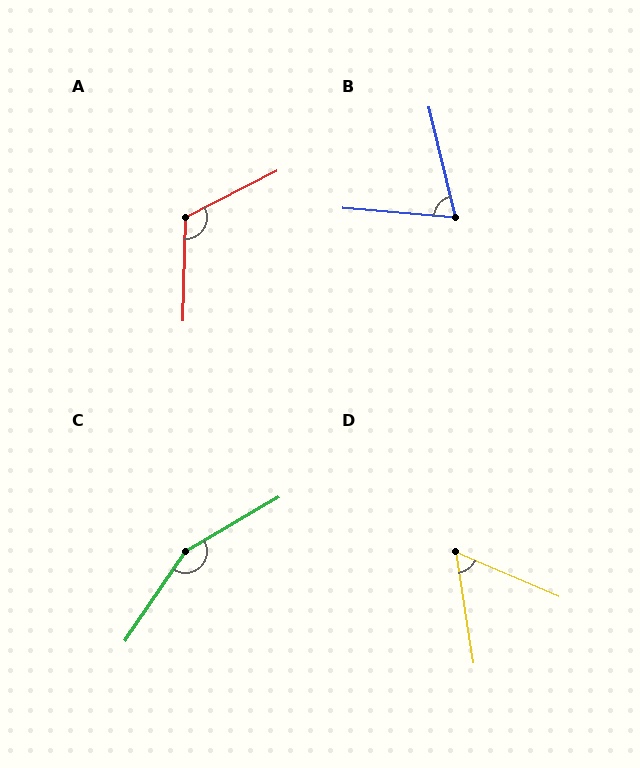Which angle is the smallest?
D, at approximately 58 degrees.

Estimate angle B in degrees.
Approximately 72 degrees.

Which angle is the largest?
C, at approximately 154 degrees.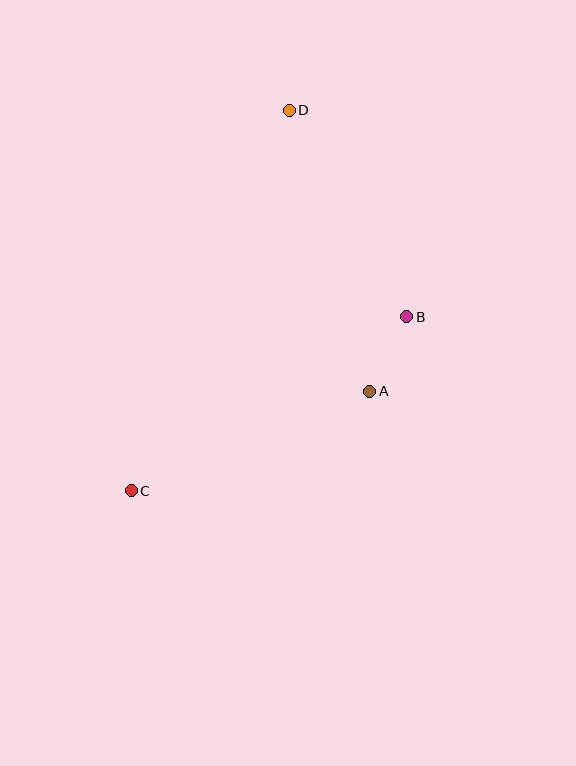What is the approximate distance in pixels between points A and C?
The distance between A and C is approximately 259 pixels.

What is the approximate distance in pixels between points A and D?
The distance between A and D is approximately 292 pixels.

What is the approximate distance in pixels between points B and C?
The distance between B and C is approximately 326 pixels.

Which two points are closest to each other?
Points A and B are closest to each other.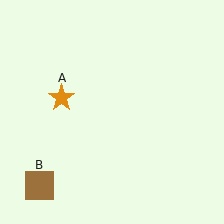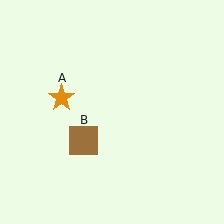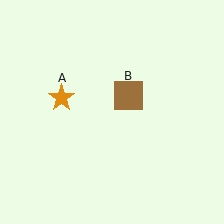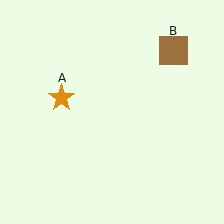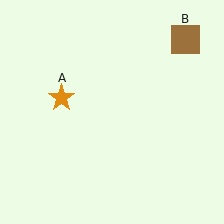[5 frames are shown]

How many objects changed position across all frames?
1 object changed position: brown square (object B).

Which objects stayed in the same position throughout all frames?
Orange star (object A) remained stationary.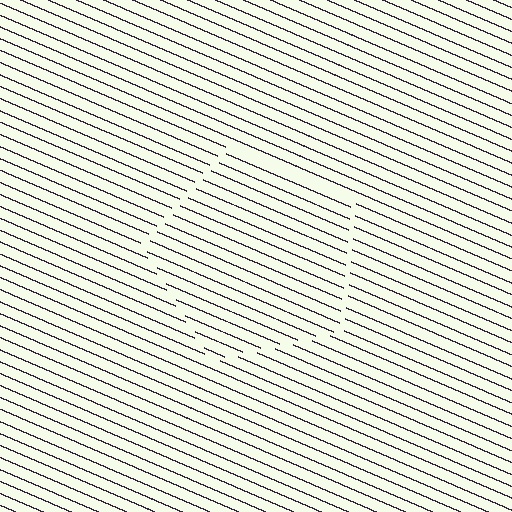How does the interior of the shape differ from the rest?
The interior of the shape contains the same grating, shifted by half a period — the contour is defined by the phase discontinuity where line-ends from the inner and outer gratings abut.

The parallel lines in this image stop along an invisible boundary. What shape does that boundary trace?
An illusory pentagon. The interior of the shape contains the same grating, shifted by half a period — the contour is defined by the phase discontinuity where line-ends from the inner and outer gratings abut.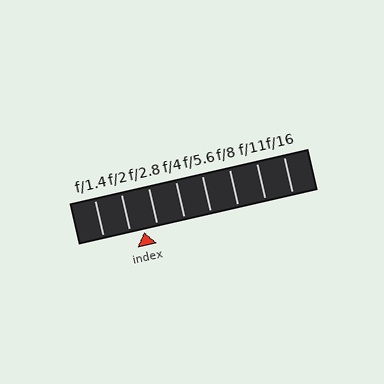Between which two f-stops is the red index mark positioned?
The index mark is between f/2 and f/2.8.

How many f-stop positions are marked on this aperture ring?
There are 8 f-stop positions marked.